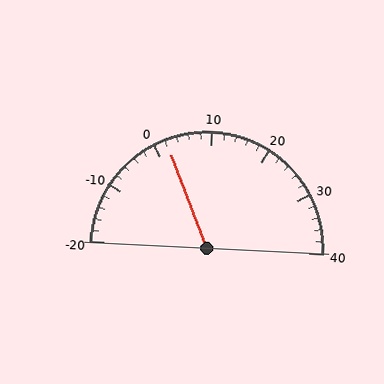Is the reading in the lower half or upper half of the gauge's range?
The reading is in the lower half of the range (-20 to 40).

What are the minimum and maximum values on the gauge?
The gauge ranges from -20 to 40.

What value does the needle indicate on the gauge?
The needle indicates approximately 2.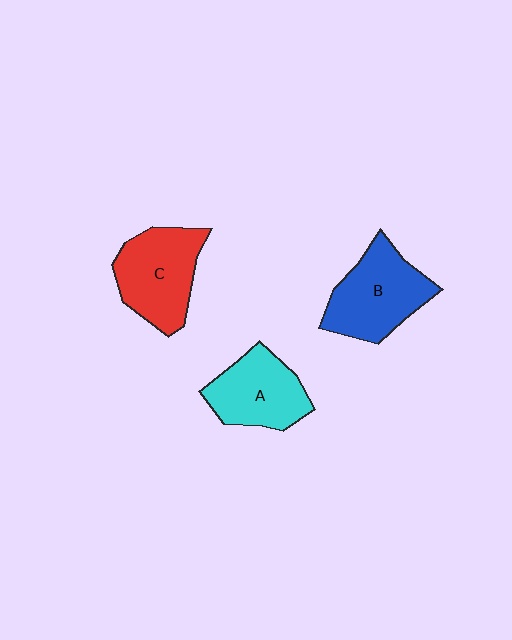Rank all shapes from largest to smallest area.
From largest to smallest: B (blue), C (red), A (cyan).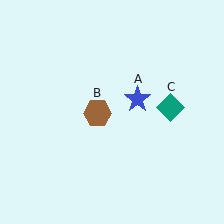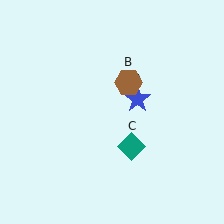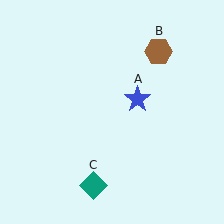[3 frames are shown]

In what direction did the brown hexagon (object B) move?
The brown hexagon (object B) moved up and to the right.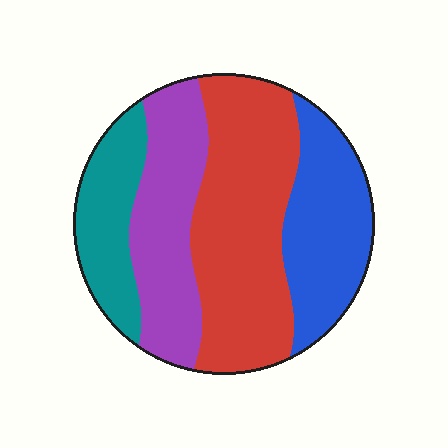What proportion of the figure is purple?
Purple takes up about one quarter (1/4) of the figure.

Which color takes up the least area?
Teal, at roughly 15%.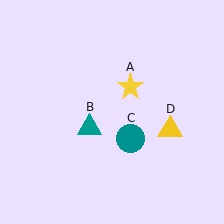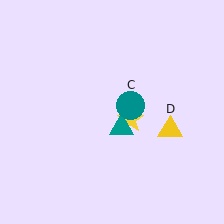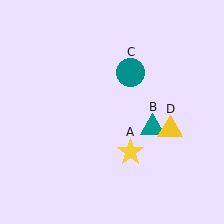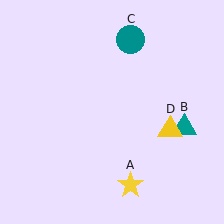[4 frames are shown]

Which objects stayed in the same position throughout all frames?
Yellow triangle (object D) remained stationary.